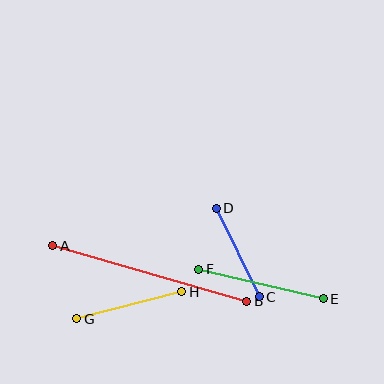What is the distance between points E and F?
The distance is approximately 128 pixels.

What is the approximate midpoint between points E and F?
The midpoint is at approximately (261, 284) pixels.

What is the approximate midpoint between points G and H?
The midpoint is at approximately (129, 305) pixels.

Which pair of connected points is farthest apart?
Points A and B are farthest apart.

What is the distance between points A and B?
The distance is approximately 202 pixels.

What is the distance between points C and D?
The distance is approximately 98 pixels.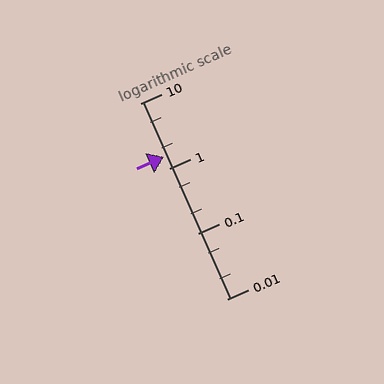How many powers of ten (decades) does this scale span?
The scale spans 3 decades, from 0.01 to 10.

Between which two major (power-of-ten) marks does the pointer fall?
The pointer is between 1 and 10.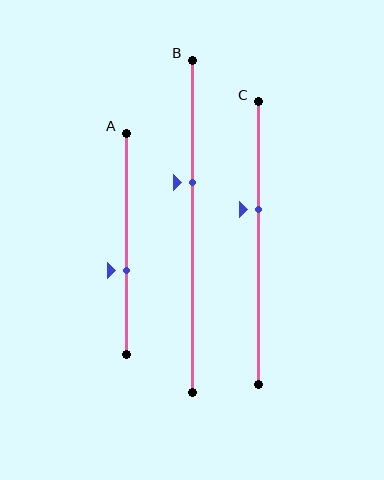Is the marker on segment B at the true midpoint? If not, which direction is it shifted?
No, the marker on segment B is shifted upward by about 13% of the segment length.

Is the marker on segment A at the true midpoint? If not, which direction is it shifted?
No, the marker on segment A is shifted downward by about 12% of the segment length.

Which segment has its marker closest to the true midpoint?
Segment C has its marker closest to the true midpoint.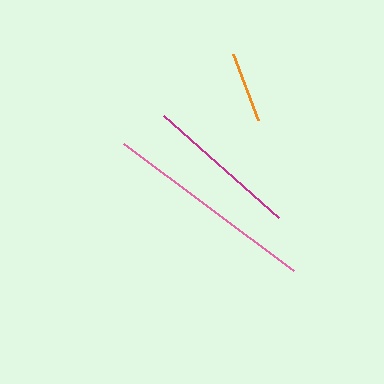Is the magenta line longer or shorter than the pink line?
The pink line is longer than the magenta line.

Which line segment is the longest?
The pink line is the longest at approximately 213 pixels.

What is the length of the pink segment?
The pink segment is approximately 213 pixels long.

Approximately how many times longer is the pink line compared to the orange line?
The pink line is approximately 3.0 times the length of the orange line.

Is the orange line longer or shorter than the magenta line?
The magenta line is longer than the orange line.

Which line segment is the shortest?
The orange line is the shortest at approximately 70 pixels.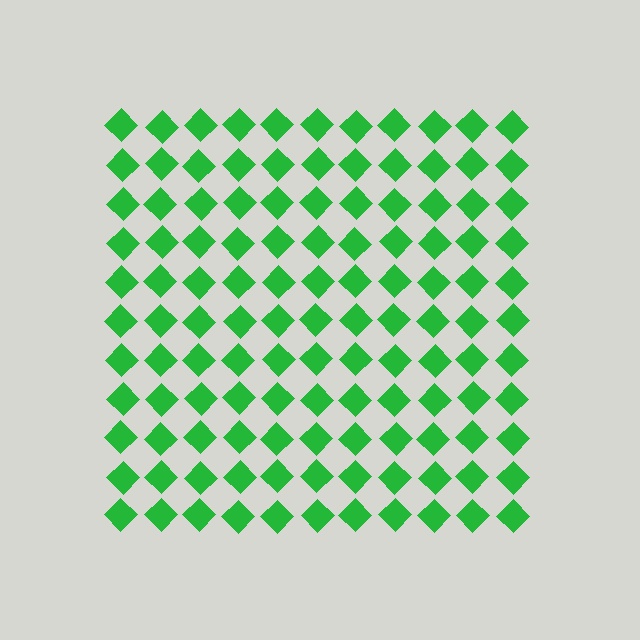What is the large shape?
The large shape is a square.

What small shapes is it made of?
It is made of small diamonds.